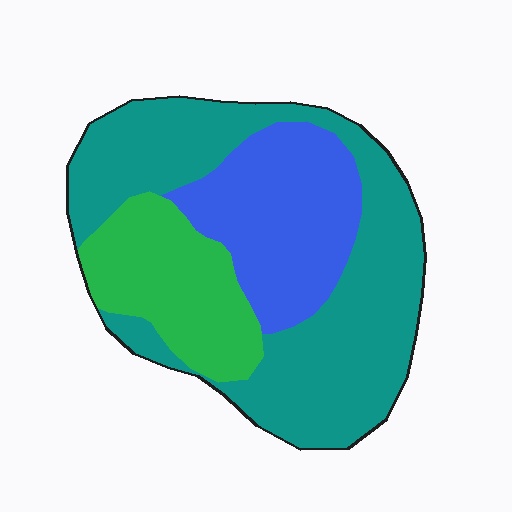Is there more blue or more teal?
Teal.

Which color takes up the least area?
Green, at roughly 20%.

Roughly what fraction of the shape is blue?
Blue takes up between a quarter and a half of the shape.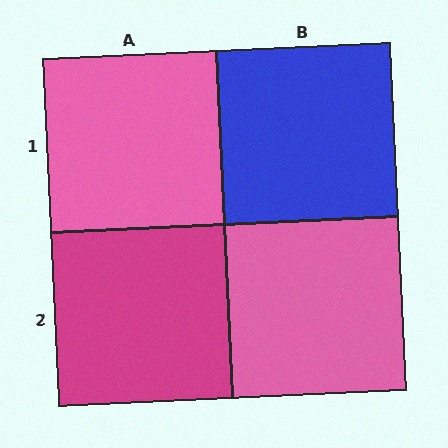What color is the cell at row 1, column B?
Blue.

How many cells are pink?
2 cells are pink.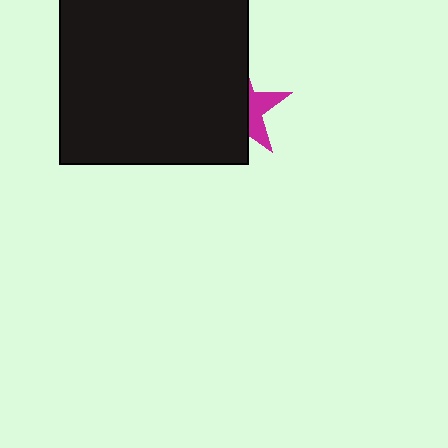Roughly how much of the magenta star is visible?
A small part of it is visible (roughly 34%).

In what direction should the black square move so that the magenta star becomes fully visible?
The black square should move left. That is the shortest direction to clear the overlap and leave the magenta star fully visible.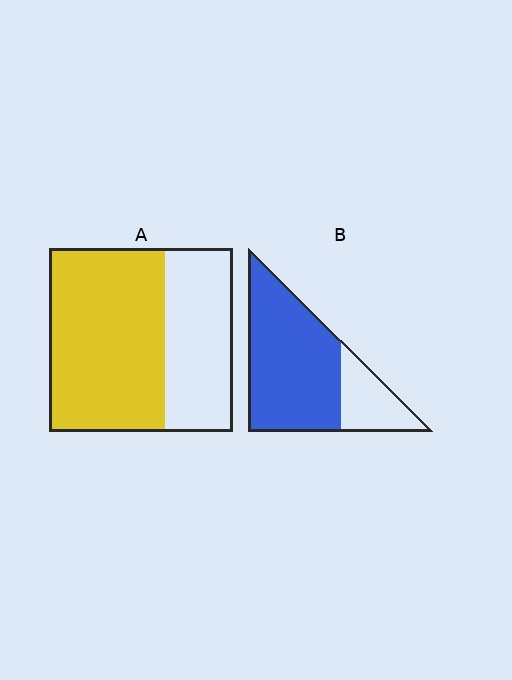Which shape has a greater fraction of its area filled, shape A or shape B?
Shape B.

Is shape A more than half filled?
Yes.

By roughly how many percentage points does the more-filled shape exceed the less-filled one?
By roughly 10 percentage points (B over A).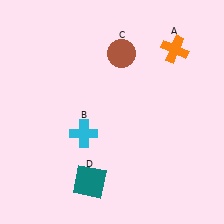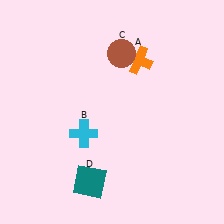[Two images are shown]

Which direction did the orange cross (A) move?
The orange cross (A) moved left.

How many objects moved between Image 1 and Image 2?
1 object moved between the two images.